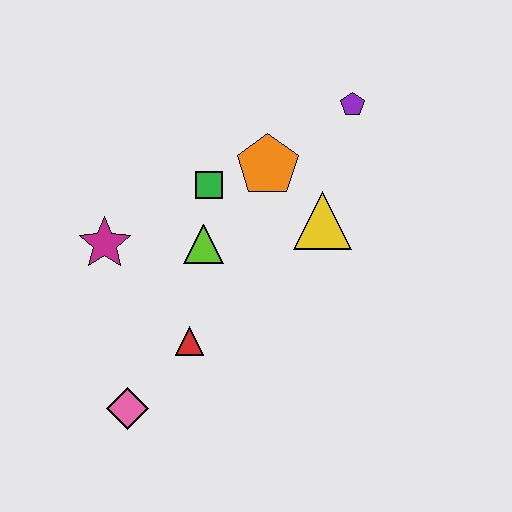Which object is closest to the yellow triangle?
The orange pentagon is closest to the yellow triangle.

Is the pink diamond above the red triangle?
No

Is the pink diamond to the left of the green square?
Yes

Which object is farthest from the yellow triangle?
The pink diamond is farthest from the yellow triangle.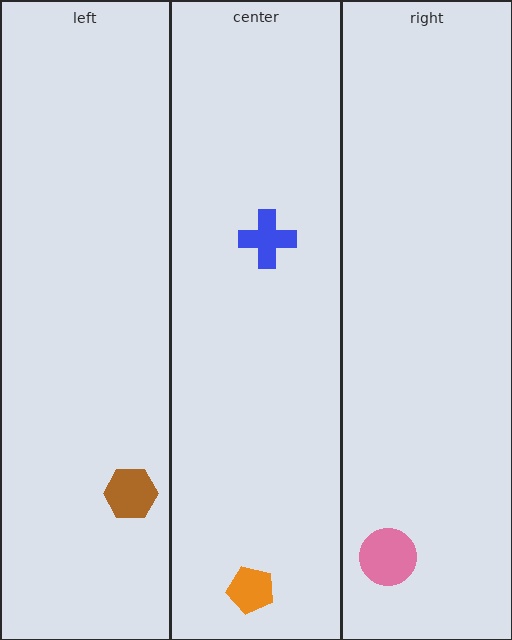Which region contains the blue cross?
The center region.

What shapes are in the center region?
The blue cross, the orange pentagon.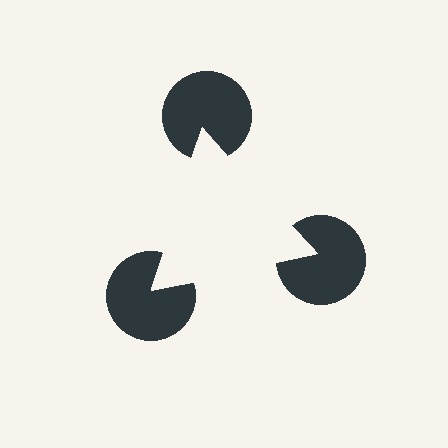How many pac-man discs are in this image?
There are 3 — one at each vertex of the illusory triangle.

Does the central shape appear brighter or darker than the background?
It typically appears slightly brighter than the background, even though no actual brightness change is drawn.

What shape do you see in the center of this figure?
An illusory triangle — its edges are inferred from the aligned wedge cuts in the pac-man discs, not physically drawn.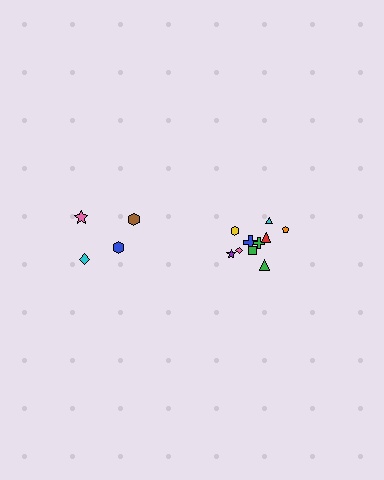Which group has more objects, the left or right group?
The right group.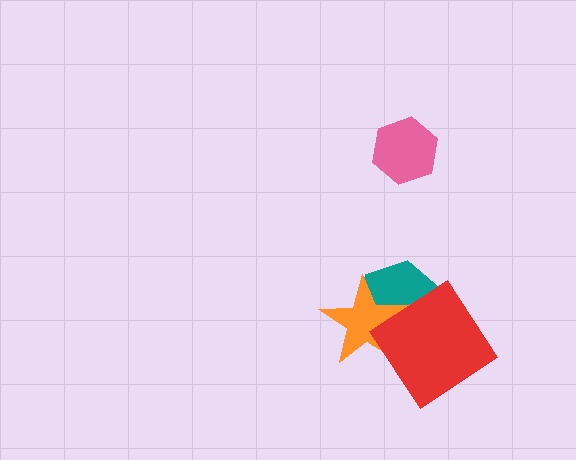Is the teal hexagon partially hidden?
Yes, it is partially covered by another shape.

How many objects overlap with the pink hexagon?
0 objects overlap with the pink hexagon.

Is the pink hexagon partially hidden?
No, no other shape covers it.